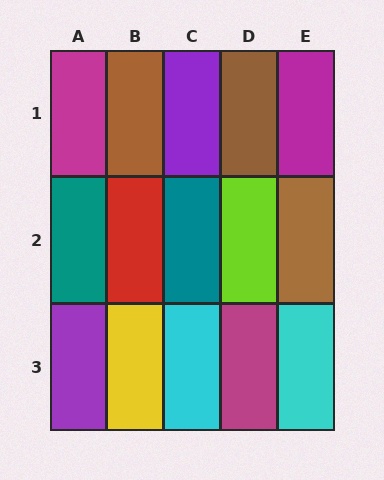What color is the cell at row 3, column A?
Purple.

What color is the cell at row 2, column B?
Red.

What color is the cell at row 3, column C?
Cyan.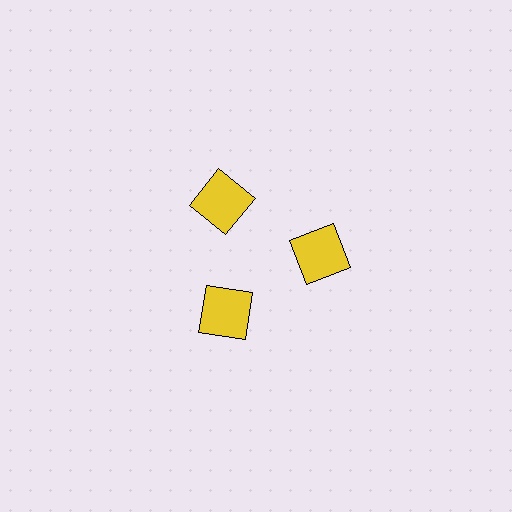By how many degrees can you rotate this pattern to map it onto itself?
The pattern maps onto itself every 120 degrees of rotation.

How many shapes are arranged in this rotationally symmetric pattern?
There are 3 shapes, arranged in 3 groups of 1.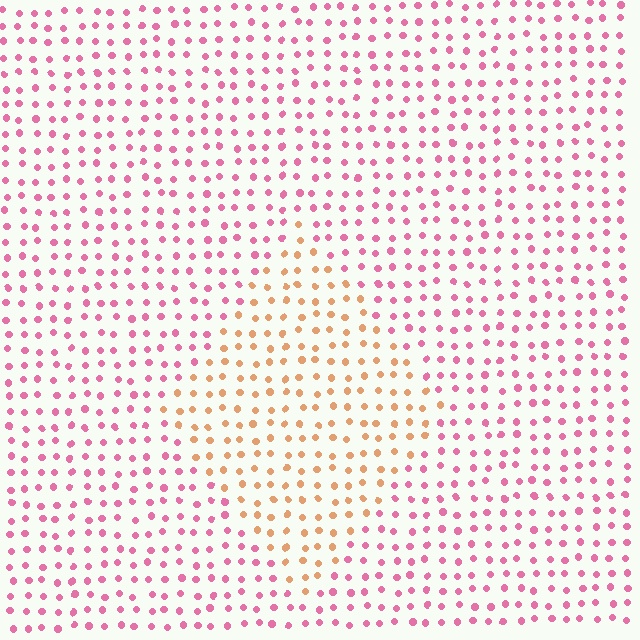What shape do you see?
I see a diamond.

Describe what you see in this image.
The image is filled with small pink elements in a uniform arrangement. A diamond-shaped region is visible where the elements are tinted to a slightly different hue, forming a subtle color boundary.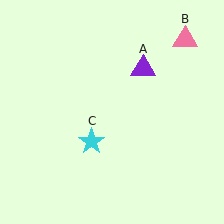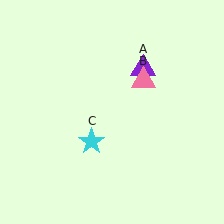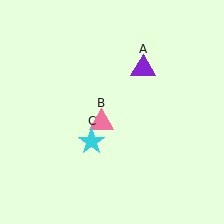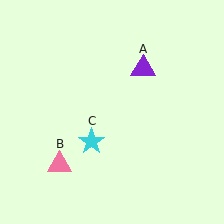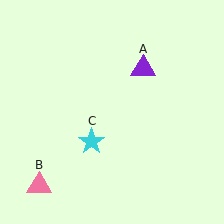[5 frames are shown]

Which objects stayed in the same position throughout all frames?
Purple triangle (object A) and cyan star (object C) remained stationary.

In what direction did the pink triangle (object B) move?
The pink triangle (object B) moved down and to the left.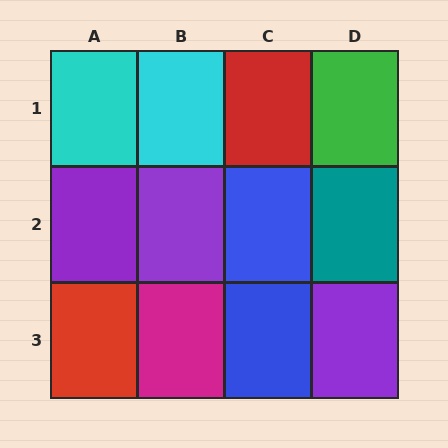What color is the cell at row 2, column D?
Teal.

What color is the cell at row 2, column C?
Blue.